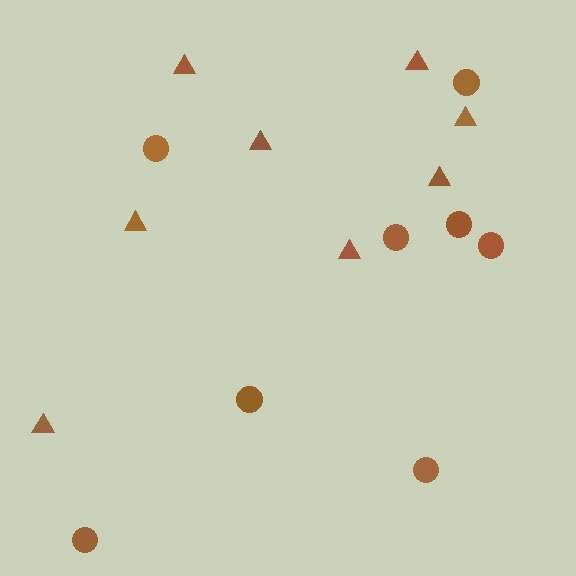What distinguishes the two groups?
There are 2 groups: one group of circles (8) and one group of triangles (8).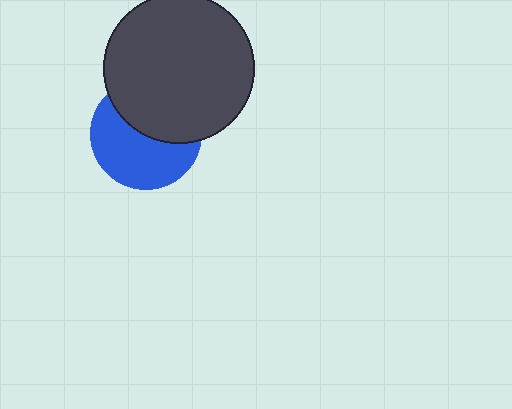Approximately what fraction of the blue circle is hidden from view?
Roughly 45% of the blue circle is hidden behind the dark gray circle.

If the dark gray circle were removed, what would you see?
You would see the complete blue circle.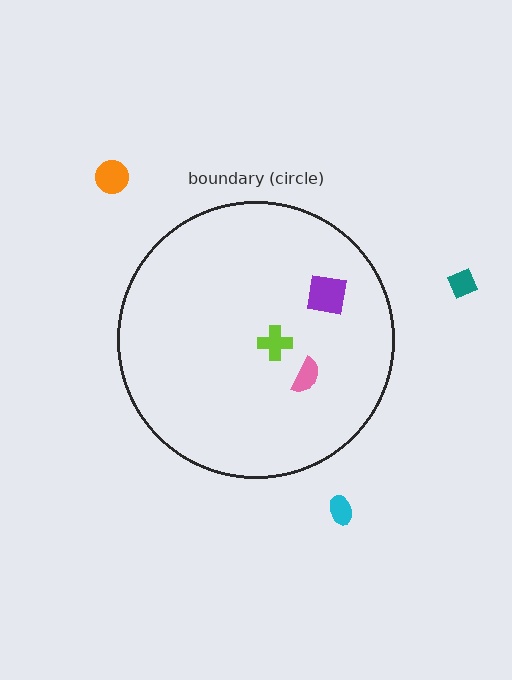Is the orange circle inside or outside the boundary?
Outside.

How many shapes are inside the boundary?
3 inside, 3 outside.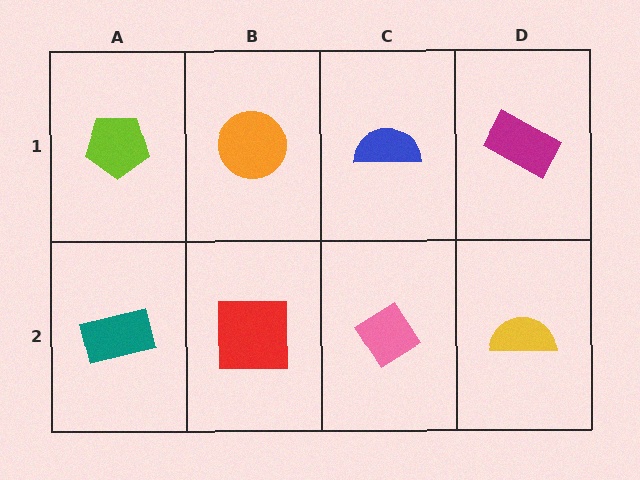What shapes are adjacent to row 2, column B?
An orange circle (row 1, column B), a teal rectangle (row 2, column A), a pink diamond (row 2, column C).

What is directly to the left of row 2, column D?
A pink diamond.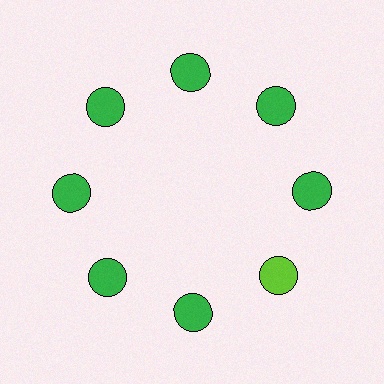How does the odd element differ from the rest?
It has a different color: lime instead of green.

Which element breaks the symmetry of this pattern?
The lime circle at roughly the 4 o'clock position breaks the symmetry. All other shapes are green circles.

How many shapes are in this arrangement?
There are 8 shapes arranged in a ring pattern.